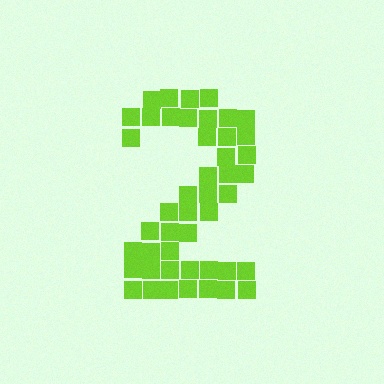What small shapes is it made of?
It is made of small squares.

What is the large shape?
The large shape is the digit 2.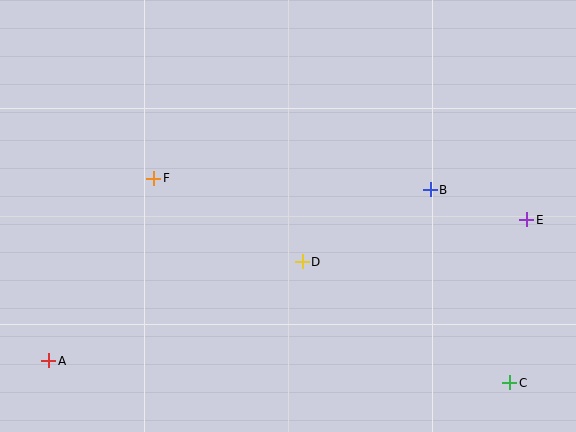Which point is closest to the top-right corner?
Point E is closest to the top-right corner.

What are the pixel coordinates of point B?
Point B is at (430, 190).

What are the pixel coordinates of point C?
Point C is at (510, 383).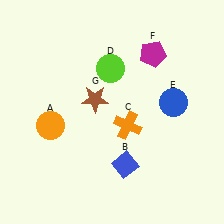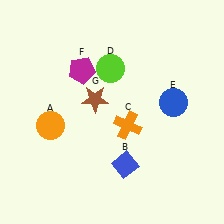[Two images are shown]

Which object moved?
The magenta pentagon (F) moved left.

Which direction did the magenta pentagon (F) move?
The magenta pentagon (F) moved left.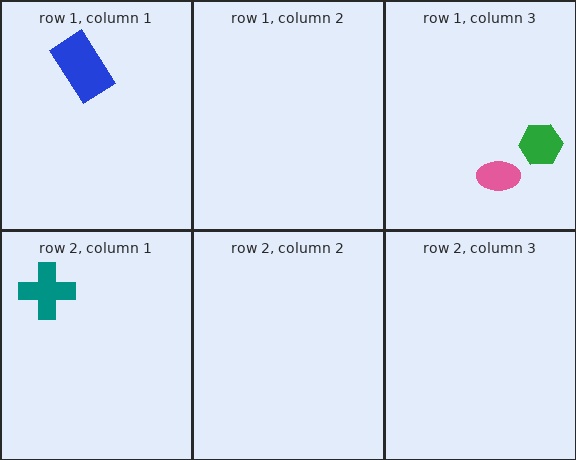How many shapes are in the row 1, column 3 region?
2.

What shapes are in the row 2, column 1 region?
The teal cross.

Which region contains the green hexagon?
The row 1, column 3 region.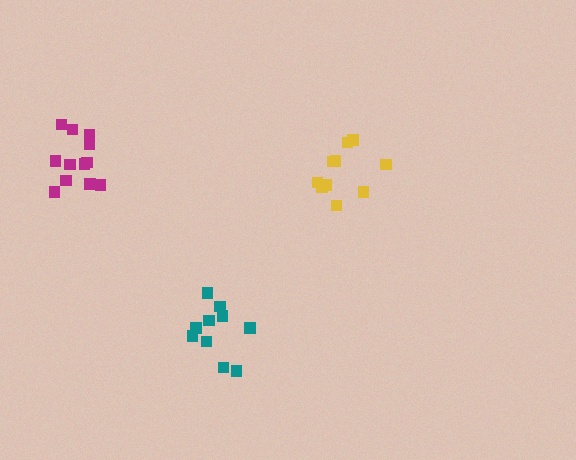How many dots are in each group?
Group 1: 12 dots, Group 2: 10 dots, Group 3: 10 dots (32 total).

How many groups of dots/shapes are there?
There are 3 groups.